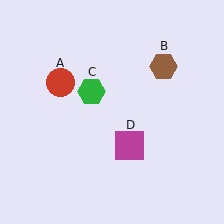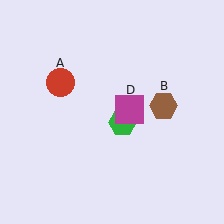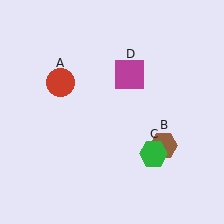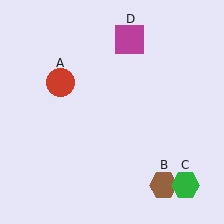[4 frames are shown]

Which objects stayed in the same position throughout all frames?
Red circle (object A) remained stationary.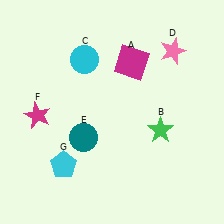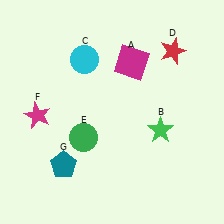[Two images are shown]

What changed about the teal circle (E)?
In Image 1, E is teal. In Image 2, it changed to green.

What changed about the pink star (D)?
In Image 1, D is pink. In Image 2, it changed to red.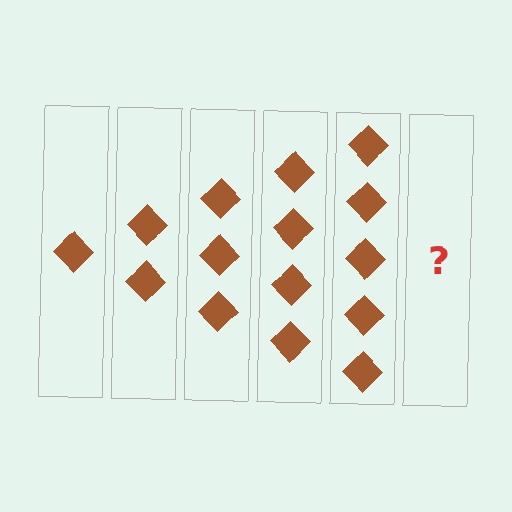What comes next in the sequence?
The next element should be 6 diamonds.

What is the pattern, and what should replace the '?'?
The pattern is that each step adds one more diamond. The '?' should be 6 diamonds.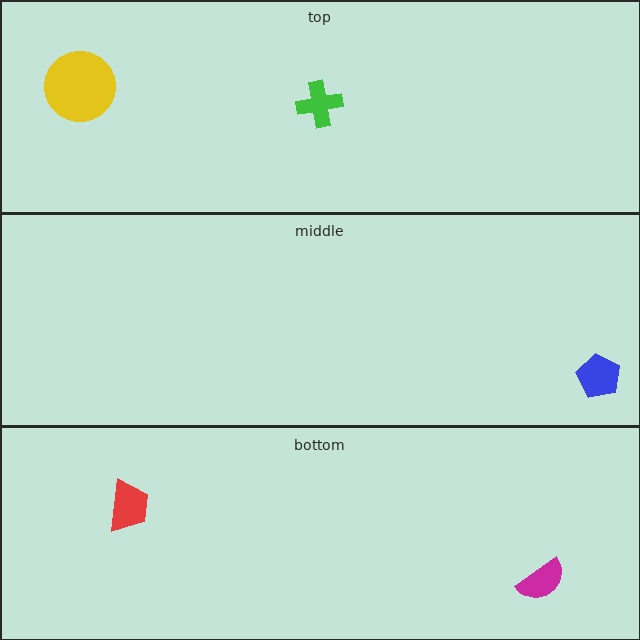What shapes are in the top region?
The yellow circle, the green cross.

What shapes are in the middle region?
The blue pentagon.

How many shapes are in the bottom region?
2.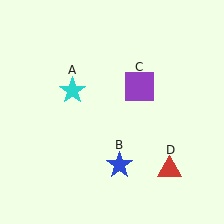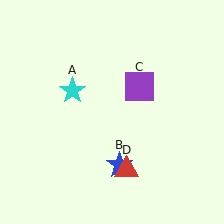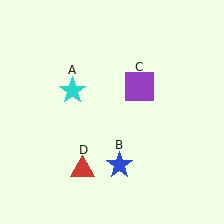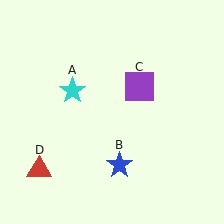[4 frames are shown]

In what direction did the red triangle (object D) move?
The red triangle (object D) moved left.